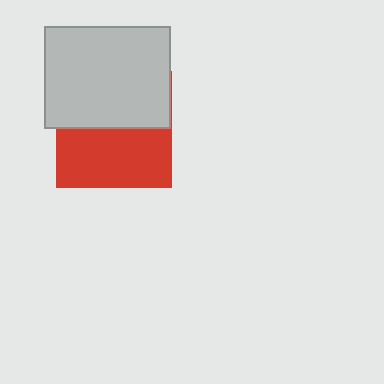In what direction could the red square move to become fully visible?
The red square could move down. That would shift it out from behind the light gray rectangle entirely.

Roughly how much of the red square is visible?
About half of it is visible (roughly 50%).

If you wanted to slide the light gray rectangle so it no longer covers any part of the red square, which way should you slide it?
Slide it up — that is the most direct way to separate the two shapes.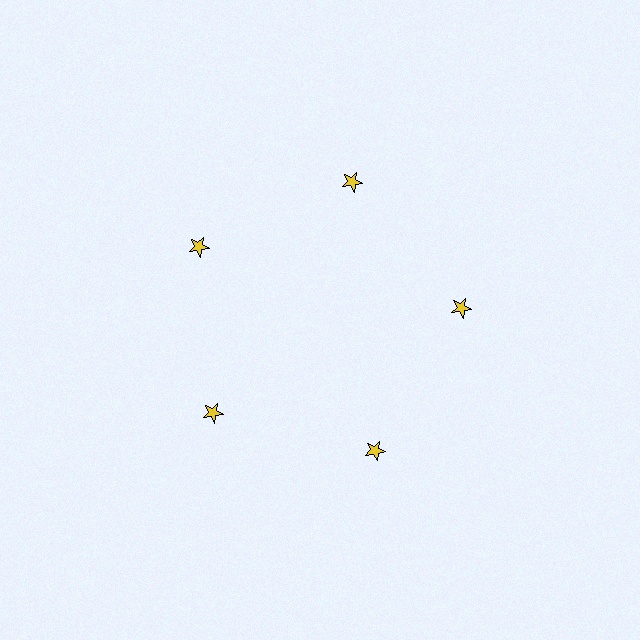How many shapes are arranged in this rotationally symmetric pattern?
There are 5 shapes, arranged in 5 groups of 1.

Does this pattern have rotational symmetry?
Yes, this pattern has 5-fold rotational symmetry. It looks the same after rotating 72 degrees around the center.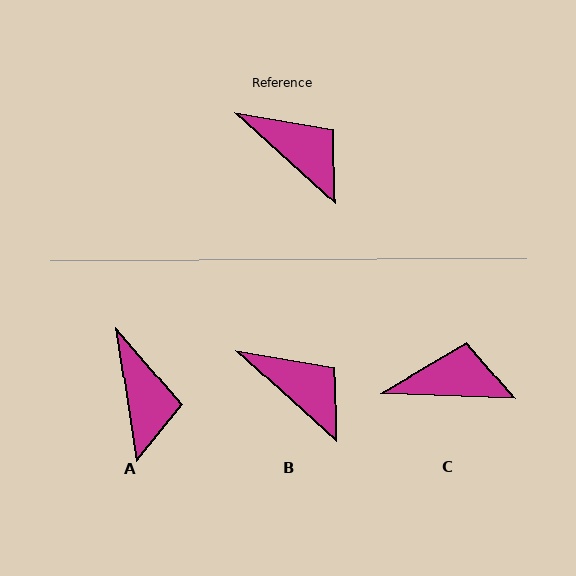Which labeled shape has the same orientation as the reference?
B.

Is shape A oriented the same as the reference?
No, it is off by about 39 degrees.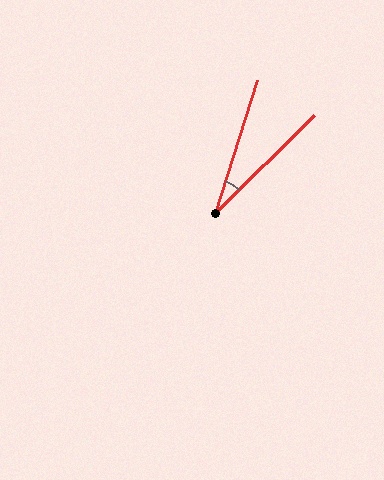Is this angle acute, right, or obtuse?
It is acute.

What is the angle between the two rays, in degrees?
Approximately 28 degrees.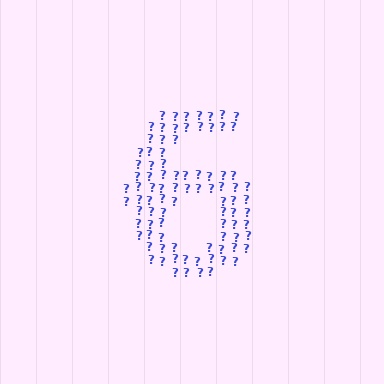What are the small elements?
The small elements are question marks.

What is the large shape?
The large shape is the digit 6.